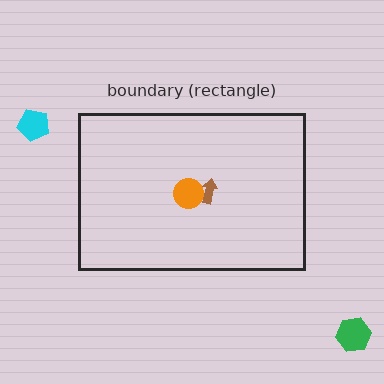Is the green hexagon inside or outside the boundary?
Outside.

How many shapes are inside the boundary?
2 inside, 2 outside.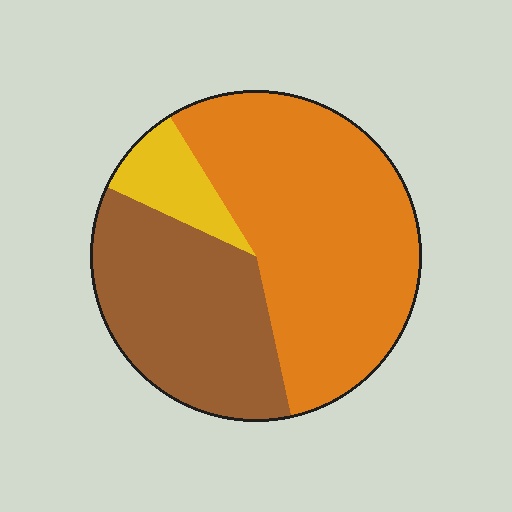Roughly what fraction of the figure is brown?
Brown takes up about one third (1/3) of the figure.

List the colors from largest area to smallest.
From largest to smallest: orange, brown, yellow.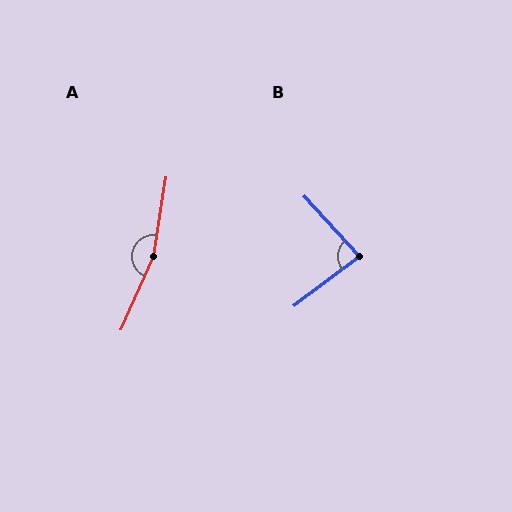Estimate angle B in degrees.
Approximately 85 degrees.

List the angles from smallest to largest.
B (85°), A (165°).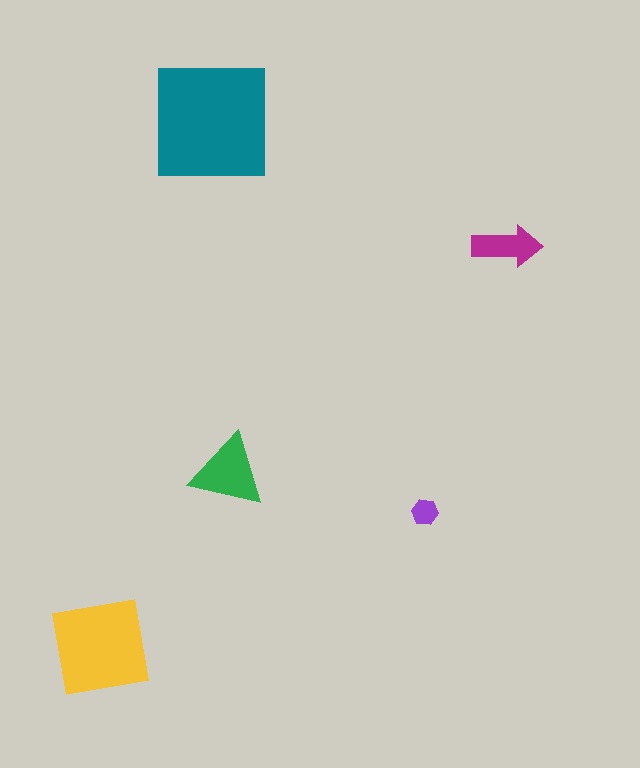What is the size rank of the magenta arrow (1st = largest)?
4th.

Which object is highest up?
The teal square is topmost.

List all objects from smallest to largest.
The purple hexagon, the magenta arrow, the green triangle, the yellow square, the teal square.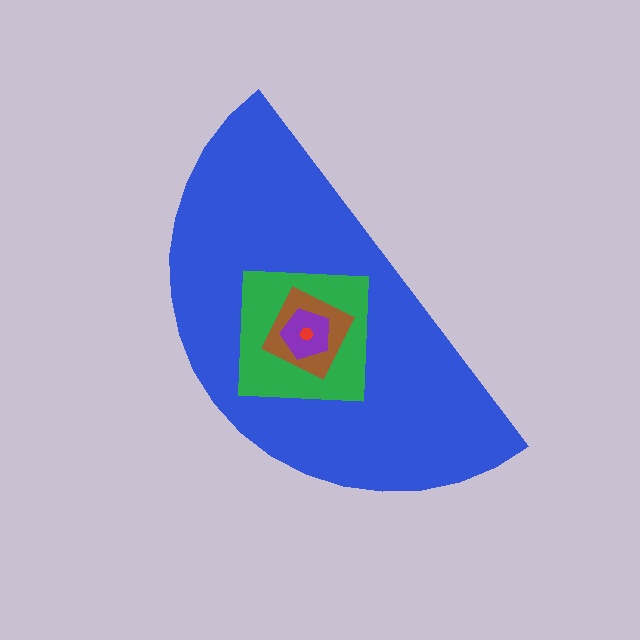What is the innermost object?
The red hexagon.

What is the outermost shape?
The blue semicircle.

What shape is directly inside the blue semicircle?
The green square.